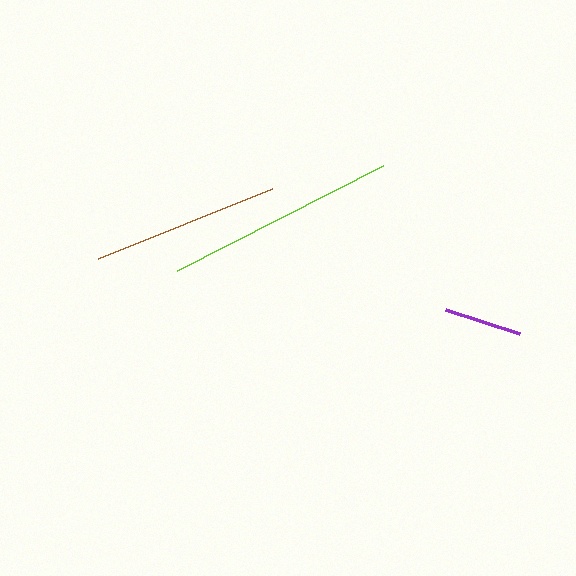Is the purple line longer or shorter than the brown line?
The brown line is longer than the purple line.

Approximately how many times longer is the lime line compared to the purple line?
The lime line is approximately 3.0 times the length of the purple line.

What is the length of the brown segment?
The brown segment is approximately 187 pixels long.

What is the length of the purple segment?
The purple segment is approximately 78 pixels long.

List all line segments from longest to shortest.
From longest to shortest: lime, brown, purple.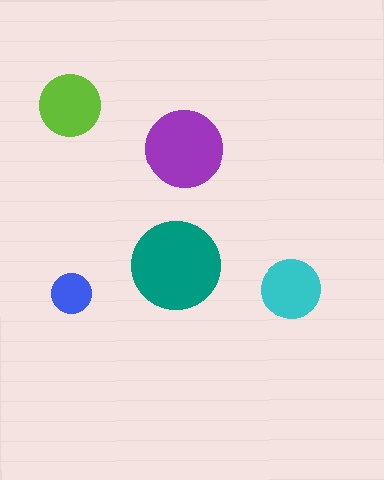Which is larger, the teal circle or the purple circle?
The teal one.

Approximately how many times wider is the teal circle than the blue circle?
About 2 times wider.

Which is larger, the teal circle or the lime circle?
The teal one.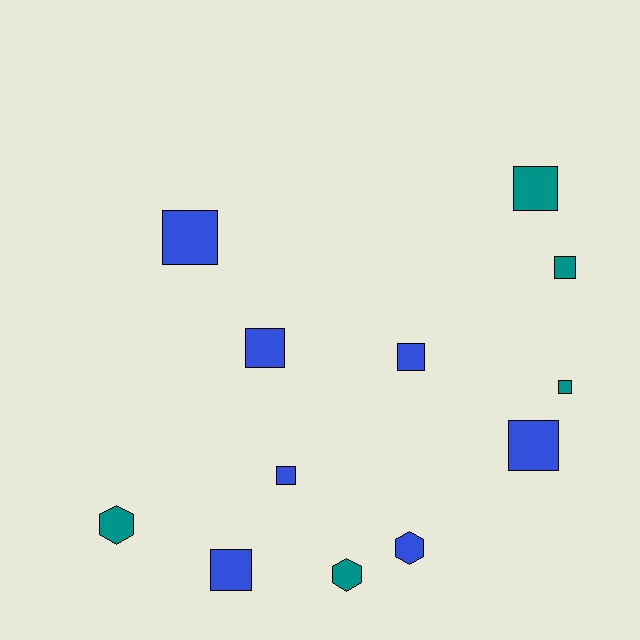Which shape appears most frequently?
Square, with 9 objects.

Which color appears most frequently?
Blue, with 7 objects.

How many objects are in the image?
There are 12 objects.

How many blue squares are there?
There are 6 blue squares.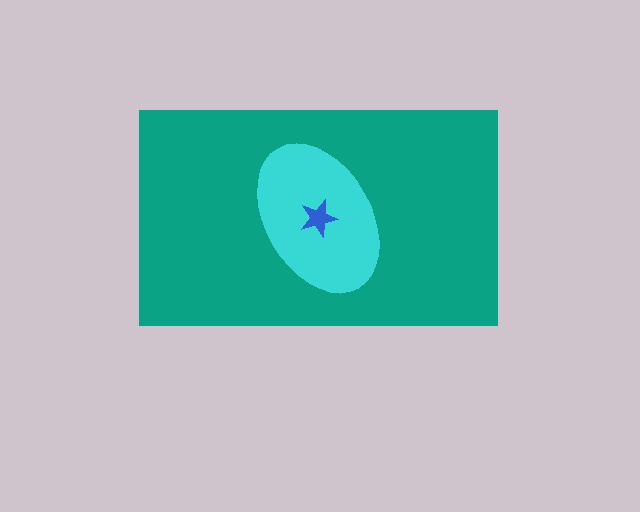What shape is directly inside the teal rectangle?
The cyan ellipse.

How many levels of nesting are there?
3.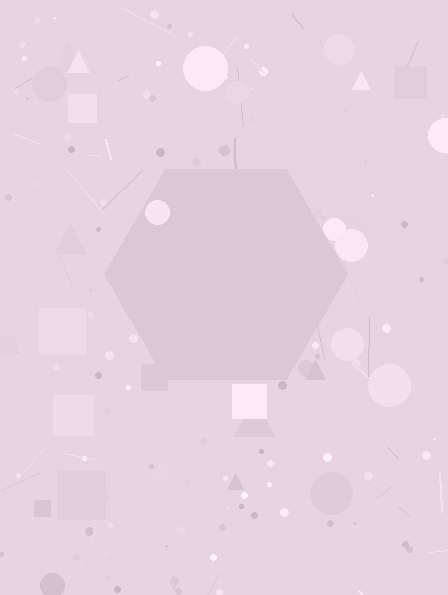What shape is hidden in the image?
A hexagon is hidden in the image.